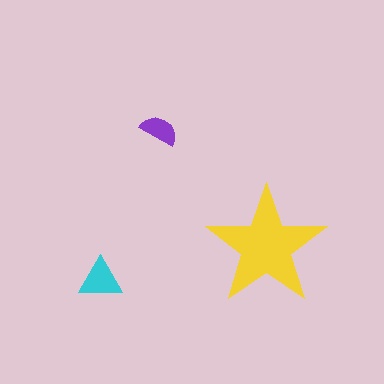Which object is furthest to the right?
The yellow star is rightmost.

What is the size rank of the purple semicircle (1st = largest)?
3rd.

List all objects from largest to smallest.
The yellow star, the cyan triangle, the purple semicircle.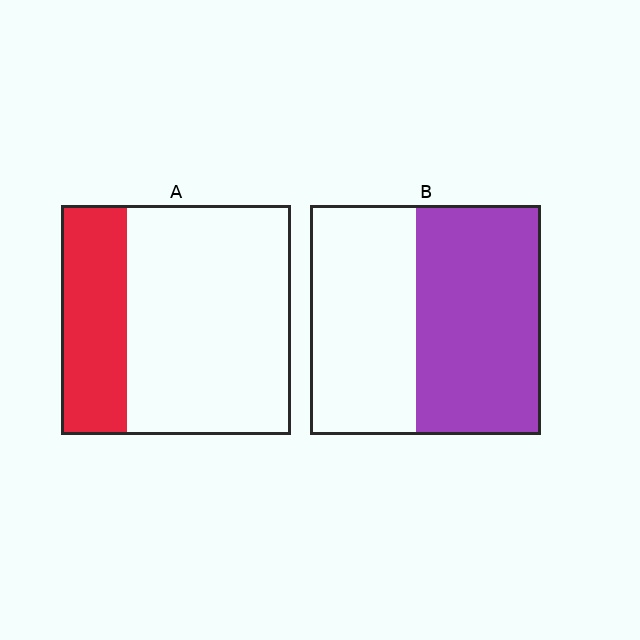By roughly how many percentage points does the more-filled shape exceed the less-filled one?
By roughly 25 percentage points (B over A).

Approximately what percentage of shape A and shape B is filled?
A is approximately 30% and B is approximately 55%.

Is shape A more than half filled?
No.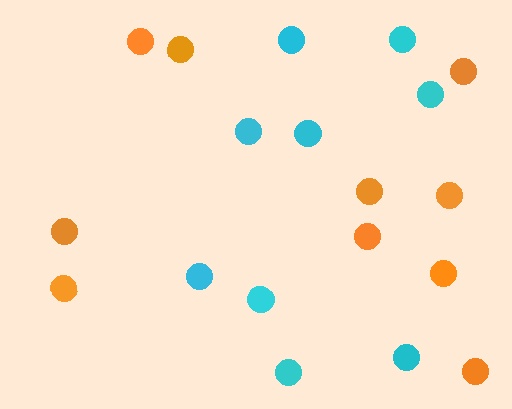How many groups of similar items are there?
There are 2 groups: one group of orange circles (10) and one group of cyan circles (9).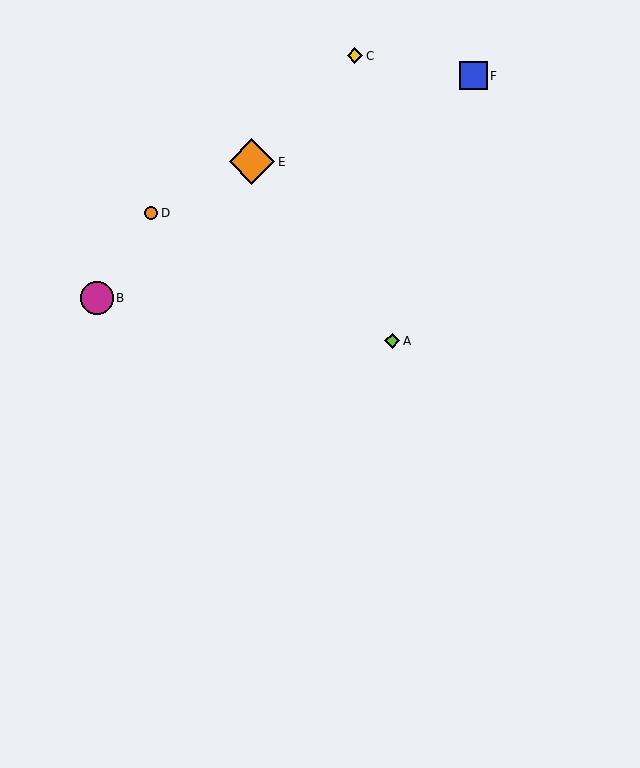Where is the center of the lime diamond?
The center of the lime diamond is at (392, 341).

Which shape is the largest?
The orange diamond (labeled E) is the largest.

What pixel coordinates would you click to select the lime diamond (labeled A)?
Click at (392, 341) to select the lime diamond A.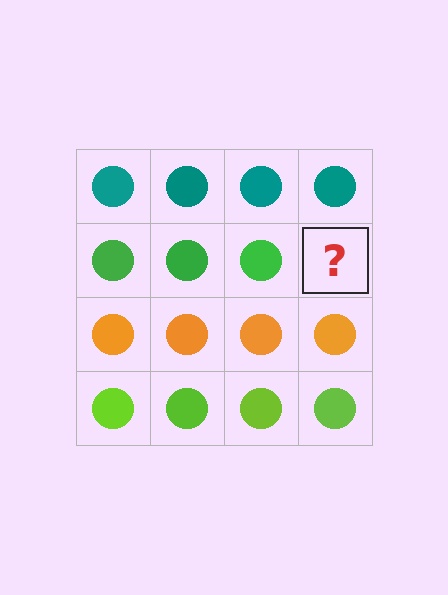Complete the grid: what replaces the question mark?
The question mark should be replaced with a green circle.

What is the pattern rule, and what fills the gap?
The rule is that each row has a consistent color. The gap should be filled with a green circle.